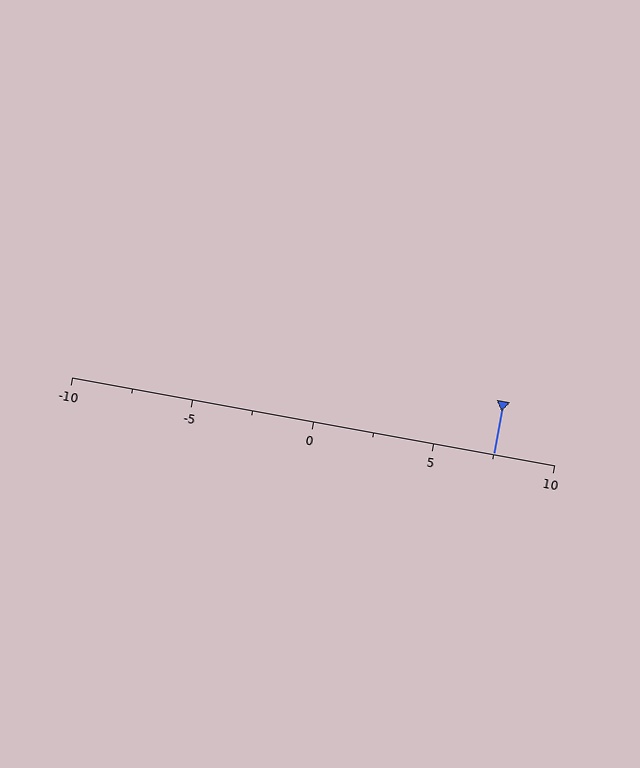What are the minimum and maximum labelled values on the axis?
The axis runs from -10 to 10.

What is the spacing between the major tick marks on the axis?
The major ticks are spaced 5 apart.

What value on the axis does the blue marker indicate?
The marker indicates approximately 7.5.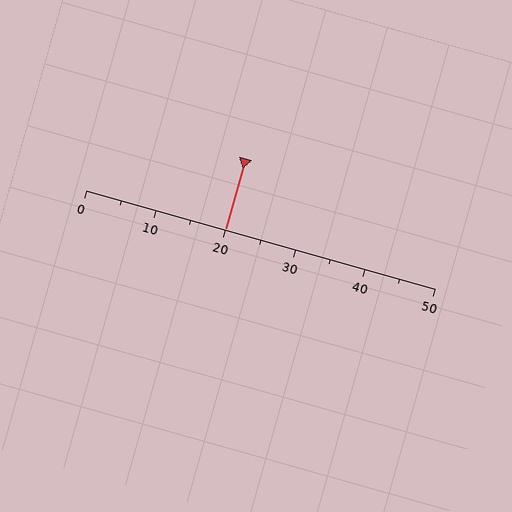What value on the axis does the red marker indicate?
The marker indicates approximately 20.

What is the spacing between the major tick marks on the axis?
The major ticks are spaced 10 apart.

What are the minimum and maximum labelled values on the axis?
The axis runs from 0 to 50.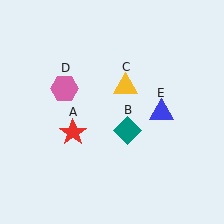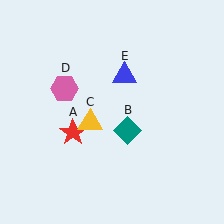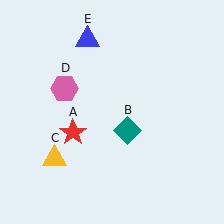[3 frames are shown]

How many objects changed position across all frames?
2 objects changed position: yellow triangle (object C), blue triangle (object E).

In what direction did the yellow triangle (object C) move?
The yellow triangle (object C) moved down and to the left.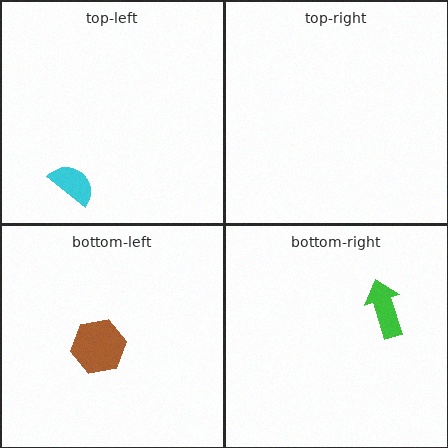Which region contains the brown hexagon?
The bottom-left region.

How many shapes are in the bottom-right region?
1.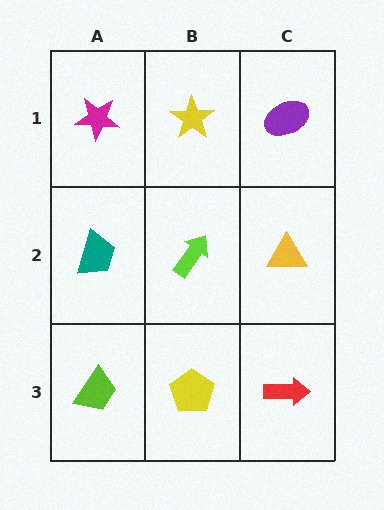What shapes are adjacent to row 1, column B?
A lime arrow (row 2, column B), a magenta star (row 1, column A), a purple ellipse (row 1, column C).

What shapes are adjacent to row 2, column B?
A yellow star (row 1, column B), a yellow pentagon (row 3, column B), a teal trapezoid (row 2, column A), a yellow triangle (row 2, column C).